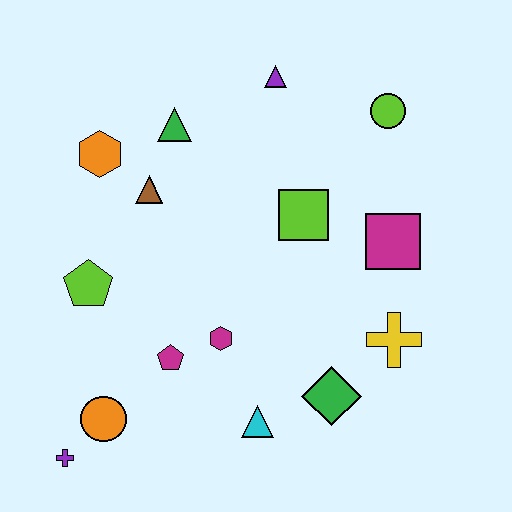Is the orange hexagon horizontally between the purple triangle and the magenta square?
No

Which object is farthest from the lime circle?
The purple cross is farthest from the lime circle.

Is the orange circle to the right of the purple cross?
Yes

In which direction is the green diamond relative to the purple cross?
The green diamond is to the right of the purple cross.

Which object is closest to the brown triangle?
The orange hexagon is closest to the brown triangle.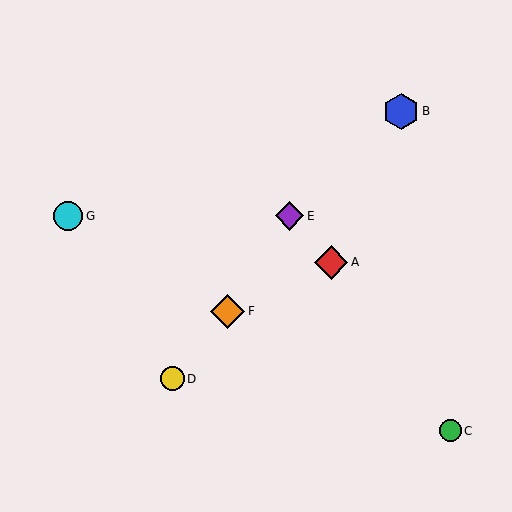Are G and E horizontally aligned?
Yes, both are at y≈216.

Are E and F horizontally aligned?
No, E is at y≈216 and F is at y≈311.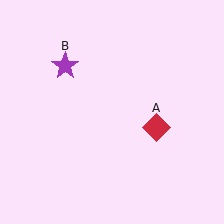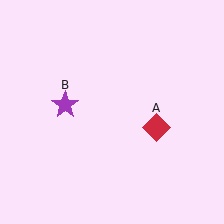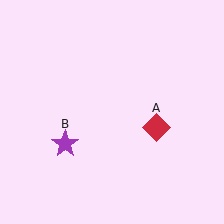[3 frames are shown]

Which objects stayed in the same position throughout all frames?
Red diamond (object A) remained stationary.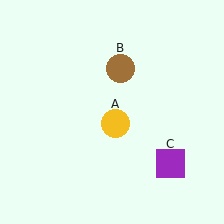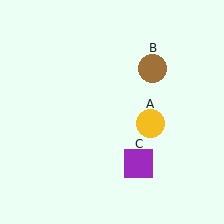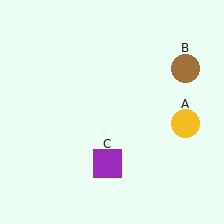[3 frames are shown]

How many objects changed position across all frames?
3 objects changed position: yellow circle (object A), brown circle (object B), purple square (object C).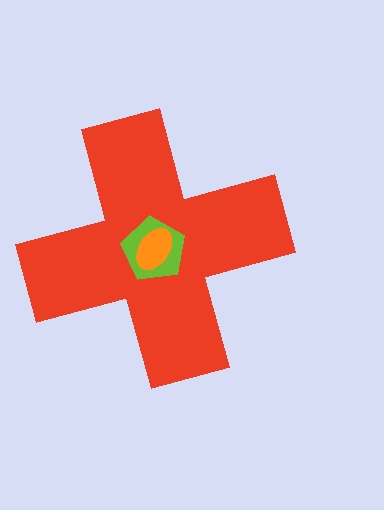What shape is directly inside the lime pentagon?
The orange ellipse.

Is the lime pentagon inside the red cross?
Yes.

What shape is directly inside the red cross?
The lime pentagon.